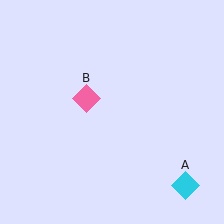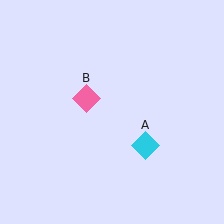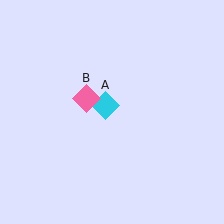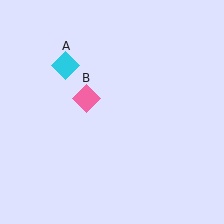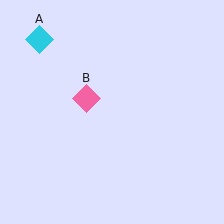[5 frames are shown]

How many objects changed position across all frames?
1 object changed position: cyan diamond (object A).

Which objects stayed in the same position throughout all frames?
Pink diamond (object B) remained stationary.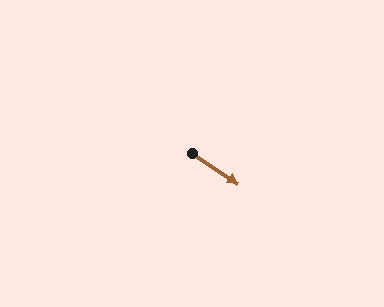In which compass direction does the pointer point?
Southeast.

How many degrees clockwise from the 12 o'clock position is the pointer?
Approximately 123 degrees.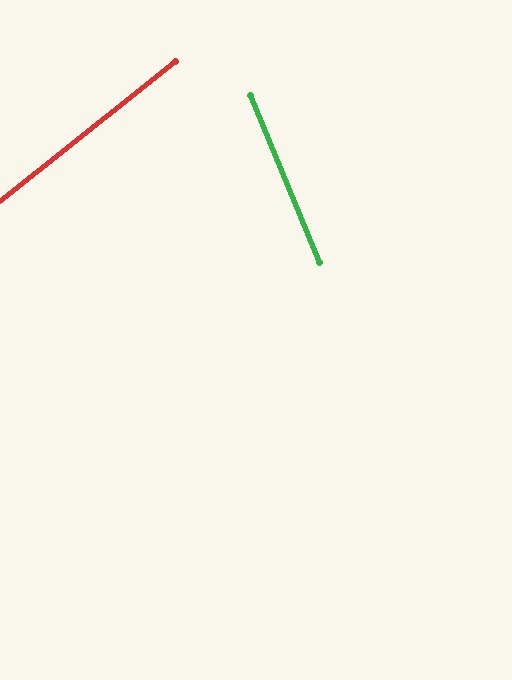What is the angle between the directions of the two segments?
Approximately 74 degrees.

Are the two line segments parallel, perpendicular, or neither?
Neither parallel nor perpendicular — they differ by about 74°.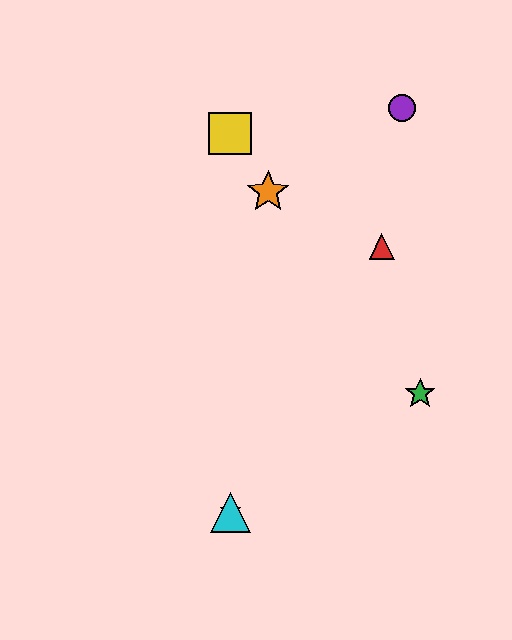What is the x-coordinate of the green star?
The green star is at x≈420.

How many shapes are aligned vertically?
3 shapes (the blue star, the yellow square, the cyan triangle) are aligned vertically.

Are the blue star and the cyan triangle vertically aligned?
Yes, both are at x≈230.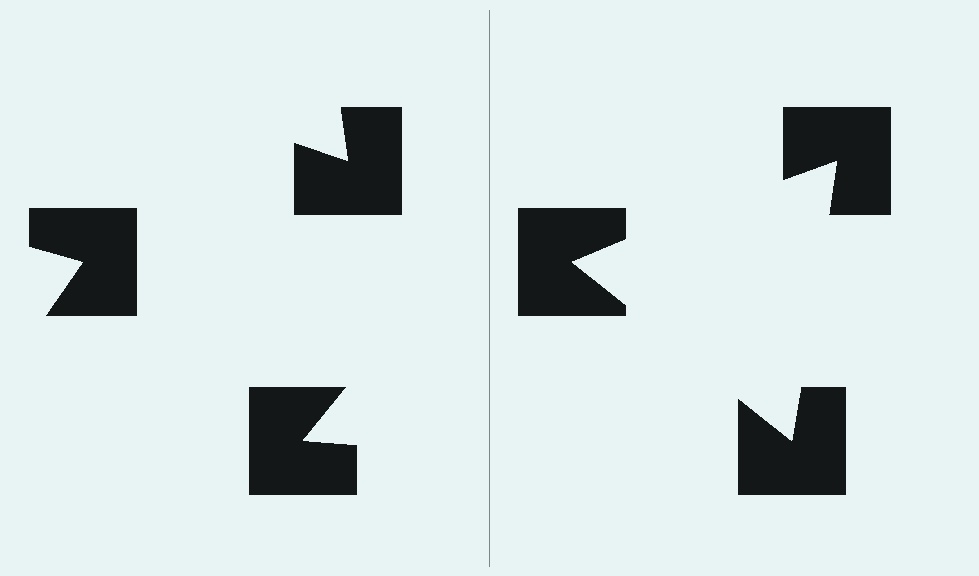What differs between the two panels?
The notched squares are positioned identically on both sides; only the wedge orientations differ. On the right they align to a triangle; on the left they are misaligned.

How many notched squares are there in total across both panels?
6 — 3 on each side.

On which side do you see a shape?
An illusory triangle appears on the right side. On the left side the wedge cuts are rotated, so no coherent shape forms.